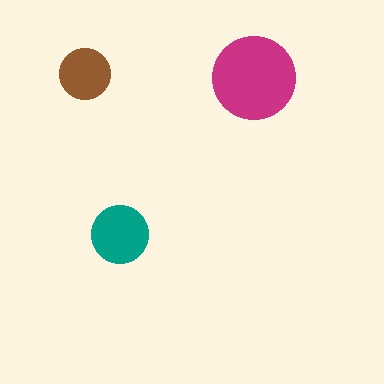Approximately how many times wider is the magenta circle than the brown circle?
About 1.5 times wider.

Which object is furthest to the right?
The magenta circle is rightmost.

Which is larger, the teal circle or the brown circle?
The teal one.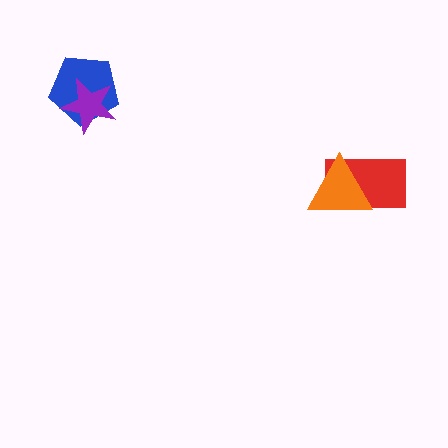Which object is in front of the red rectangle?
The orange triangle is in front of the red rectangle.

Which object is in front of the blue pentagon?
The purple star is in front of the blue pentagon.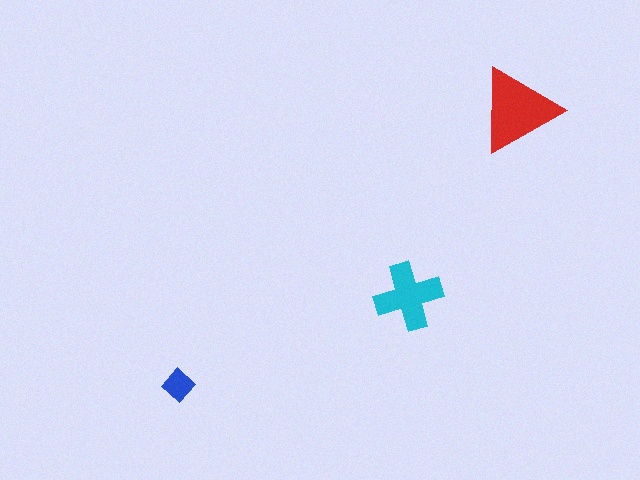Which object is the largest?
The red triangle.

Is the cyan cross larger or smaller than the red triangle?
Smaller.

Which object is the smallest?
The blue diamond.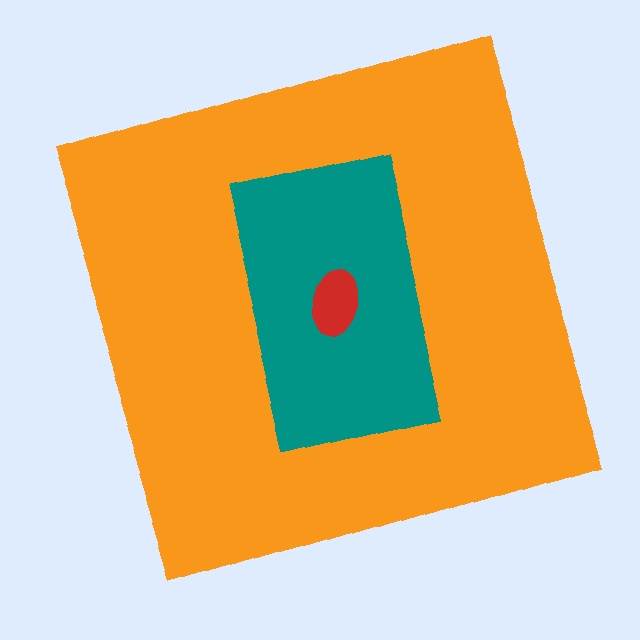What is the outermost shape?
The orange square.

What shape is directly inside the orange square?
The teal rectangle.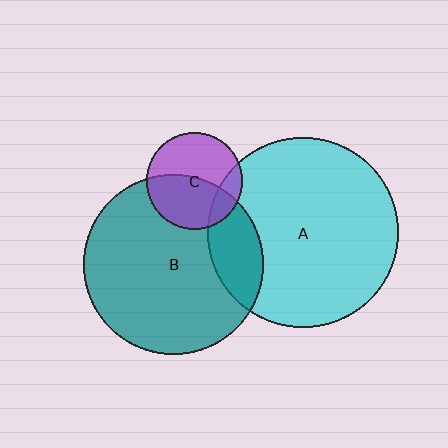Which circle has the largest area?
Circle A (cyan).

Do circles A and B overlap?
Yes.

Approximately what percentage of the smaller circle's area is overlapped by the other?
Approximately 20%.